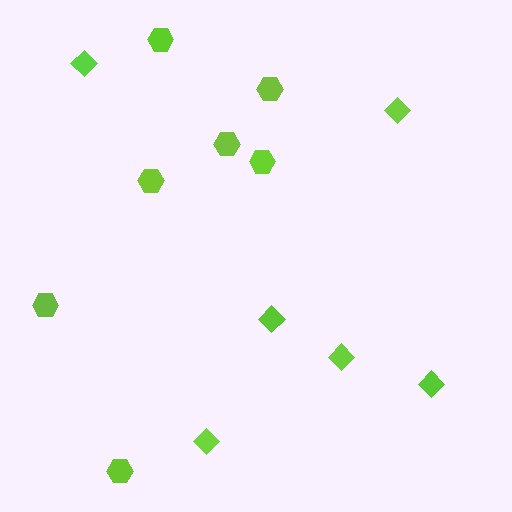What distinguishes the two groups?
There are 2 groups: one group of hexagons (7) and one group of diamonds (6).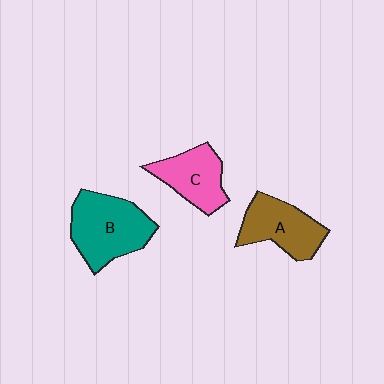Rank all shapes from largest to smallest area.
From largest to smallest: B (teal), A (brown), C (pink).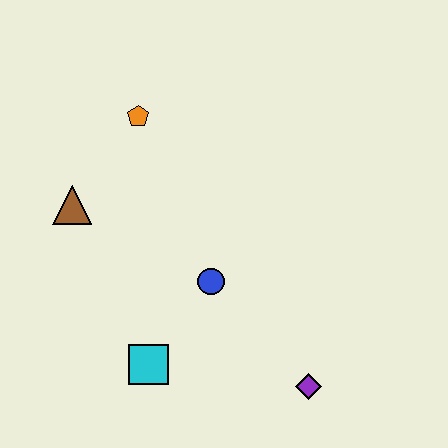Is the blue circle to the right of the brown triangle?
Yes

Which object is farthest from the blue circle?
The orange pentagon is farthest from the blue circle.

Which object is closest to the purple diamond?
The blue circle is closest to the purple diamond.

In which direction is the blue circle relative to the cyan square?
The blue circle is above the cyan square.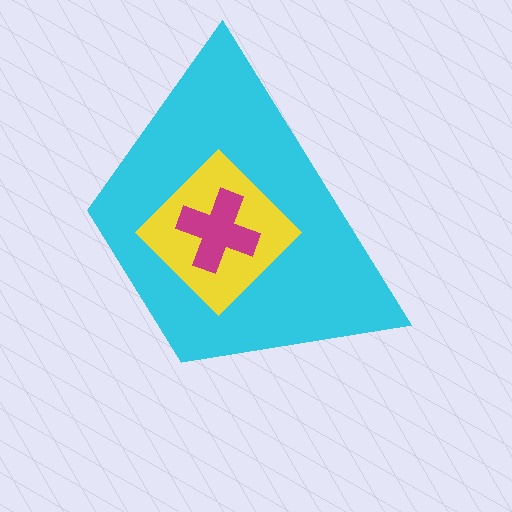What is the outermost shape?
The cyan trapezoid.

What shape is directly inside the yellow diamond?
The magenta cross.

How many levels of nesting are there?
3.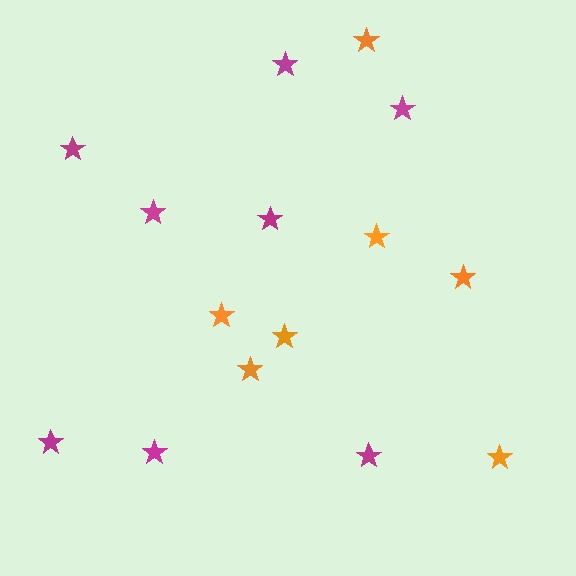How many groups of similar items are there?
There are 2 groups: one group of magenta stars (8) and one group of orange stars (7).